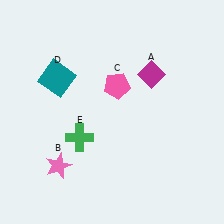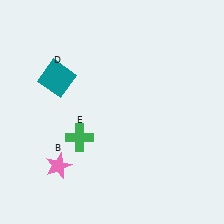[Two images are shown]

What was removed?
The magenta diamond (A), the pink pentagon (C) were removed in Image 2.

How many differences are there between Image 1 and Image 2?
There are 2 differences between the two images.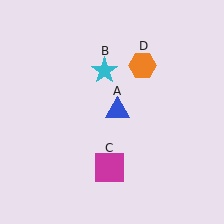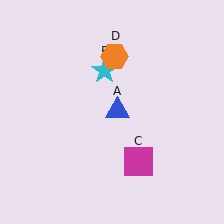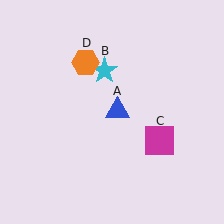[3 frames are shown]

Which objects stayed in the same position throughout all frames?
Blue triangle (object A) and cyan star (object B) remained stationary.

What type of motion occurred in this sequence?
The magenta square (object C), orange hexagon (object D) rotated counterclockwise around the center of the scene.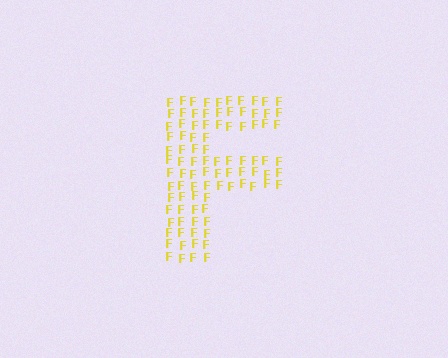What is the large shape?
The large shape is the letter F.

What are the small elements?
The small elements are letter F's.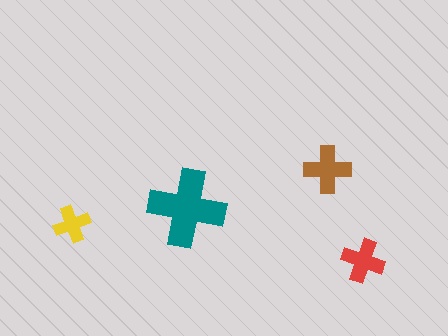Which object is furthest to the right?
The red cross is rightmost.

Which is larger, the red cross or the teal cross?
The teal one.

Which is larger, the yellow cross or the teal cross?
The teal one.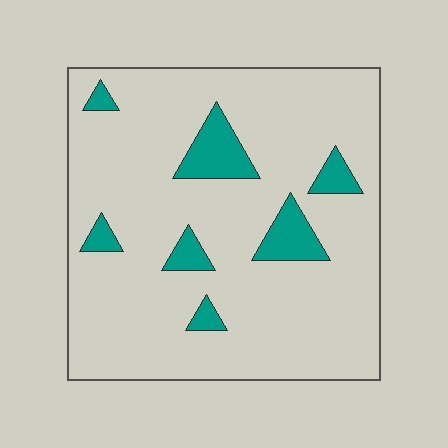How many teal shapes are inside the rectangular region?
7.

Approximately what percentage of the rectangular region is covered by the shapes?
Approximately 10%.